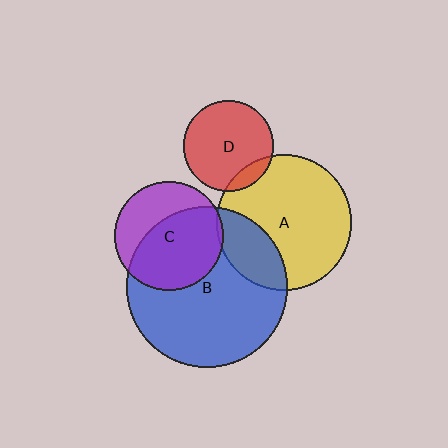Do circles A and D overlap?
Yes.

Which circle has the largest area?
Circle B (blue).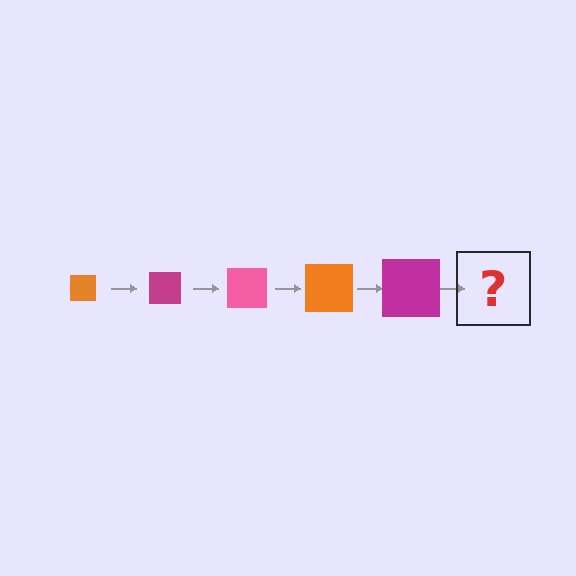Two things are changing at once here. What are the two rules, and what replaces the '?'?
The two rules are that the square grows larger each step and the color cycles through orange, magenta, and pink. The '?' should be a pink square, larger than the previous one.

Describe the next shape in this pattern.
It should be a pink square, larger than the previous one.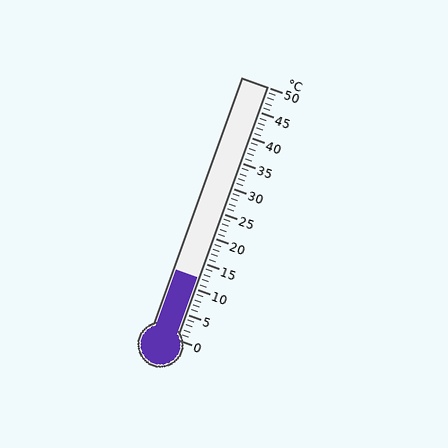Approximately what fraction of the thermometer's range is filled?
The thermometer is filled to approximately 25% of its range.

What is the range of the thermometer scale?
The thermometer scale ranges from 0°C to 50°C.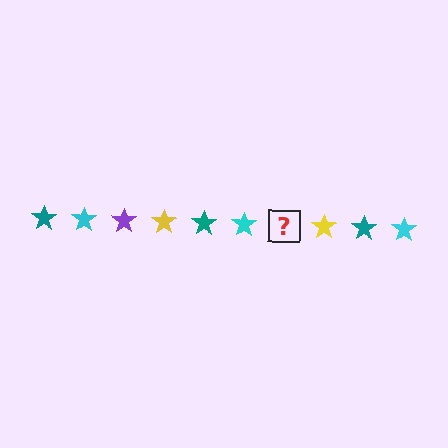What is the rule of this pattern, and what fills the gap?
The rule is that the pattern cycles through teal, cyan, purple, yellow stars. The gap should be filled with a purple star.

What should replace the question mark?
The question mark should be replaced with a purple star.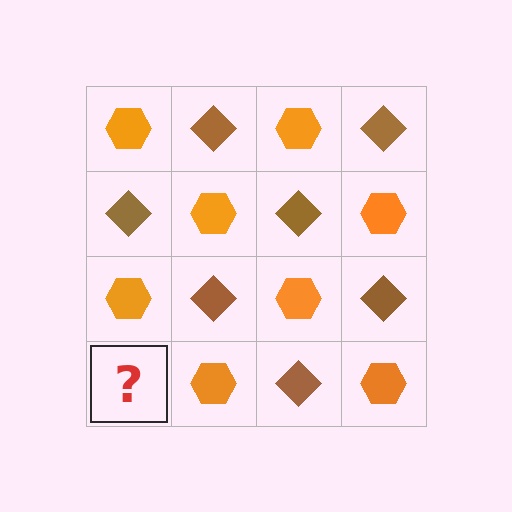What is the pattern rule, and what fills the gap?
The rule is that it alternates orange hexagon and brown diamond in a checkerboard pattern. The gap should be filled with a brown diamond.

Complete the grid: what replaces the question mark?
The question mark should be replaced with a brown diamond.